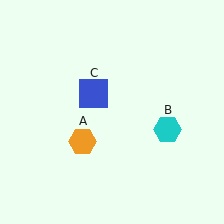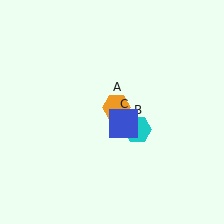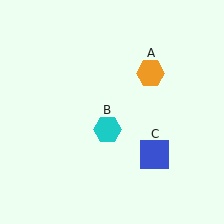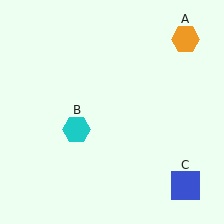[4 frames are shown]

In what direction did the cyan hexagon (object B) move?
The cyan hexagon (object B) moved left.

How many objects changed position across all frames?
3 objects changed position: orange hexagon (object A), cyan hexagon (object B), blue square (object C).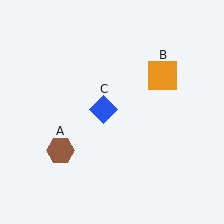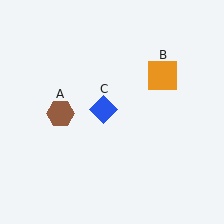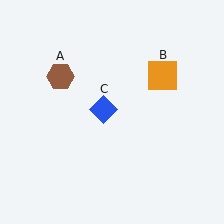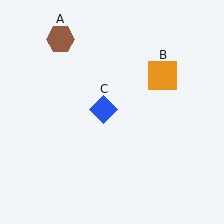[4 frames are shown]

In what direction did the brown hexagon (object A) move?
The brown hexagon (object A) moved up.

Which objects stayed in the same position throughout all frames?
Orange square (object B) and blue diamond (object C) remained stationary.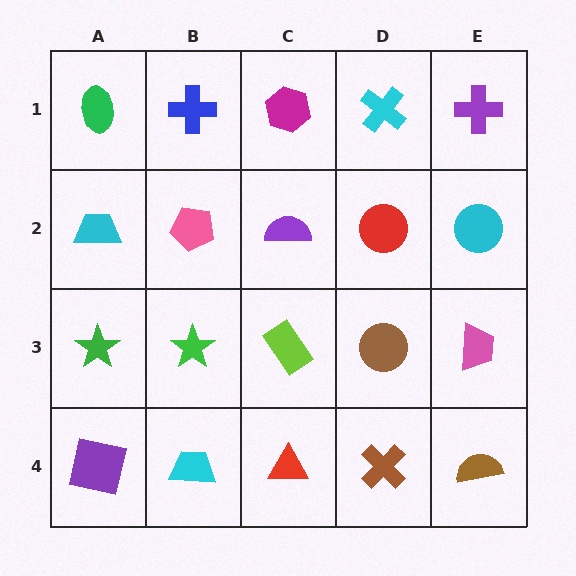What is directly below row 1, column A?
A cyan trapezoid.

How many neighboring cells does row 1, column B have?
3.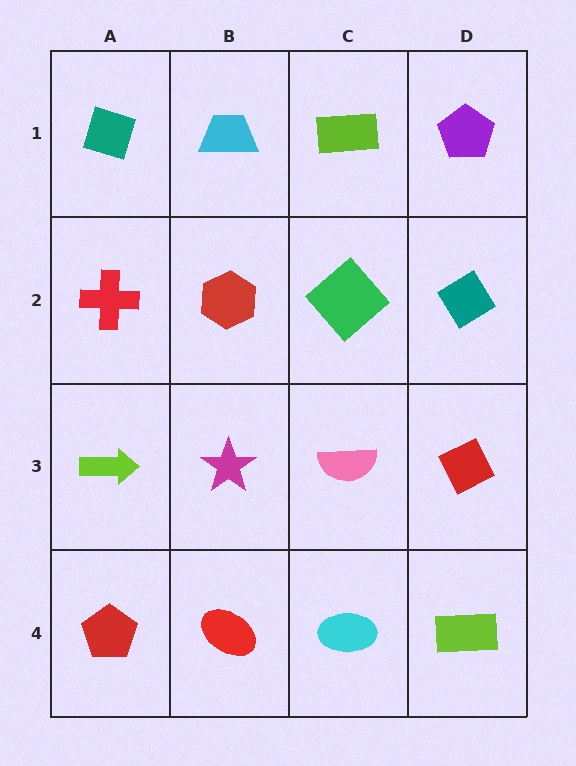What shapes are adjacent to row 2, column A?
A teal diamond (row 1, column A), a lime arrow (row 3, column A), a red hexagon (row 2, column B).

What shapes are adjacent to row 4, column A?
A lime arrow (row 3, column A), a red ellipse (row 4, column B).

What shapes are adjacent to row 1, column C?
A green diamond (row 2, column C), a cyan trapezoid (row 1, column B), a purple pentagon (row 1, column D).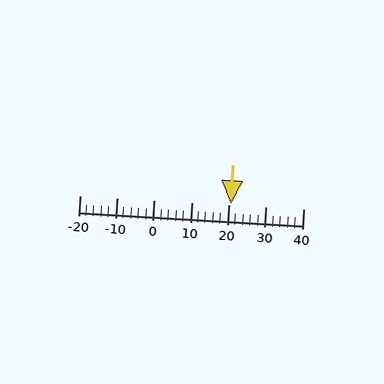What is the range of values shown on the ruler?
The ruler shows values from -20 to 40.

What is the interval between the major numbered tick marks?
The major tick marks are spaced 10 units apart.